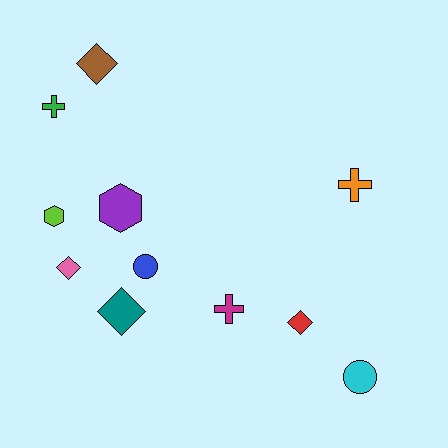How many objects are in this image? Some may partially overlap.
There are 11 objects.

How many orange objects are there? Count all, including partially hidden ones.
There is 1 orange object.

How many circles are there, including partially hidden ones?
There are 2 circles.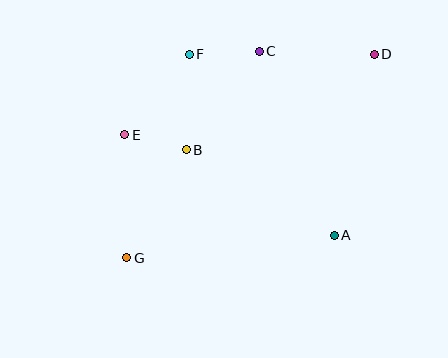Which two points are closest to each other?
Points B and E are closest to each other.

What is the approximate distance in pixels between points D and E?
The distance between D and E is approximately 263 pixels.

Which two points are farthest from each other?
Points D and G are farthest from each other.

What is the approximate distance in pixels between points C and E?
The distance between C and E is approximately 159 pixels.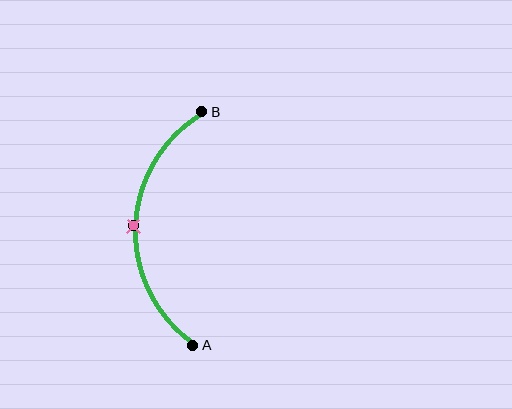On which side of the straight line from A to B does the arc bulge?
The arc bulges to the left of the straight line connecting A and B.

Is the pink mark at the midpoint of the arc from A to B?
Yes. The pink mark lies on the arc at equal arc-length from both A and B — it is the arc midpoint.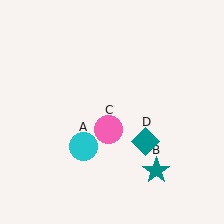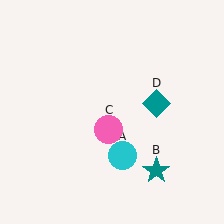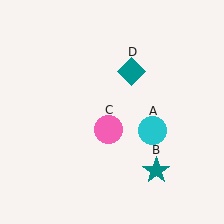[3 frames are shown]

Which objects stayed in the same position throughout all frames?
Teal star (object B) and pink circle (object C) remained stationary.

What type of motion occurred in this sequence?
The cyan circle (object A), teal diamond (object D) rotated counterclockwise around the center of the scene.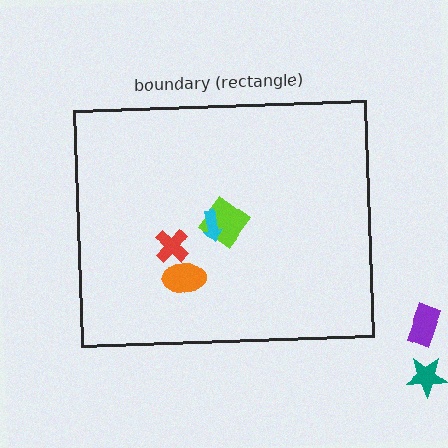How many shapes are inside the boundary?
4 inside, 2 outside.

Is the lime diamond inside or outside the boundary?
Inside.